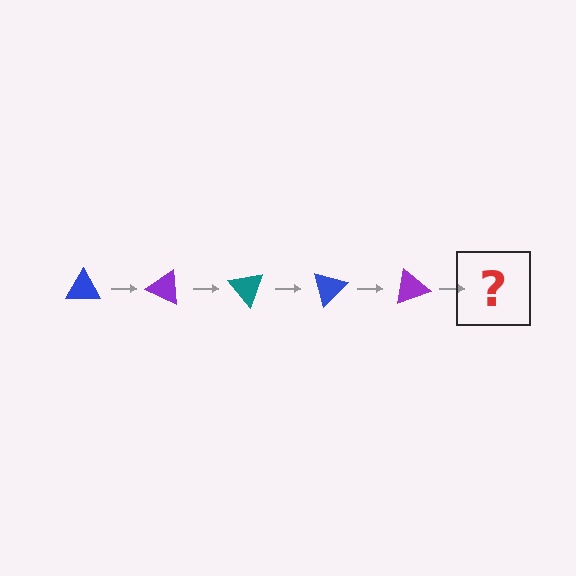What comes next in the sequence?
The next element should be a teal triangle, rotated 125 degrees from the start.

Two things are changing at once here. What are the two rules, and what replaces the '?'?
The two rules are that it rotates 25 degrees each step and the color cycles through blue, purple, and teal. The '?' should be a teal triangle, rotated 125 degrees from the start.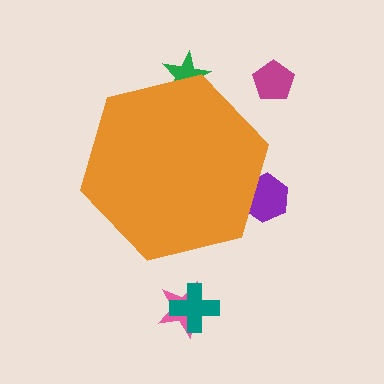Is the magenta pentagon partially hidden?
No, the magenta pentagon is fully visible.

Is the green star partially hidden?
Yes, the green star is partially hidden behind the orange hexagon.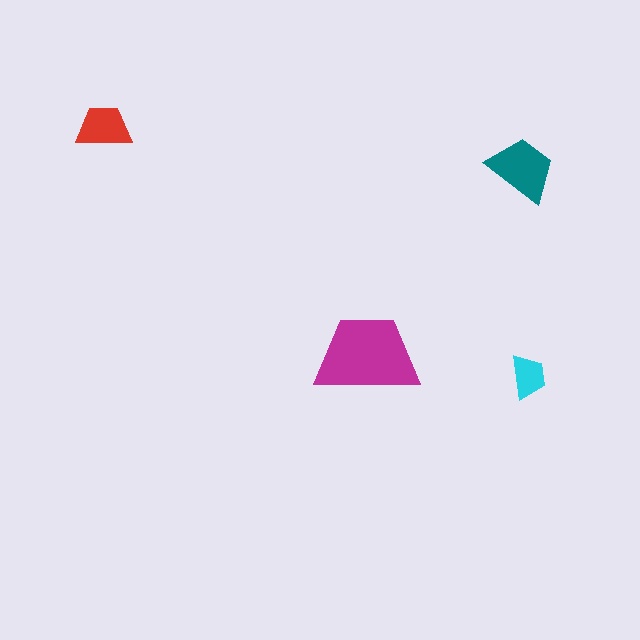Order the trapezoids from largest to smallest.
the magenta one, the teal one, the red one, the cyan one.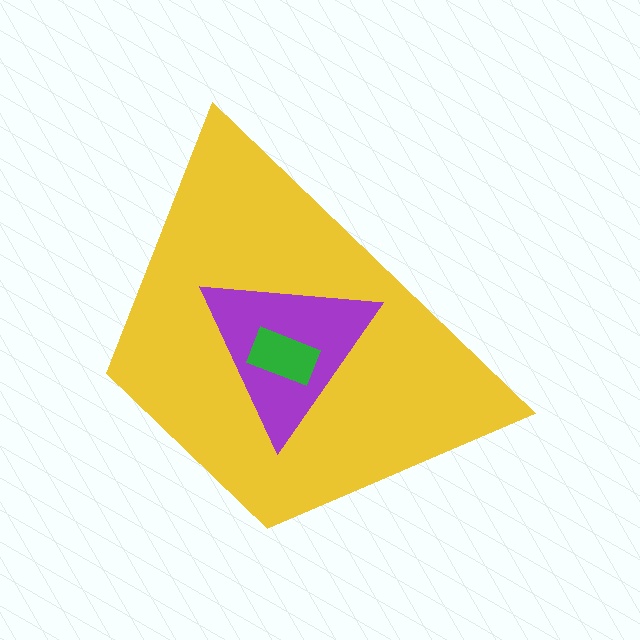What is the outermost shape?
The yellow trapezoid.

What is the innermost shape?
The green rectangle.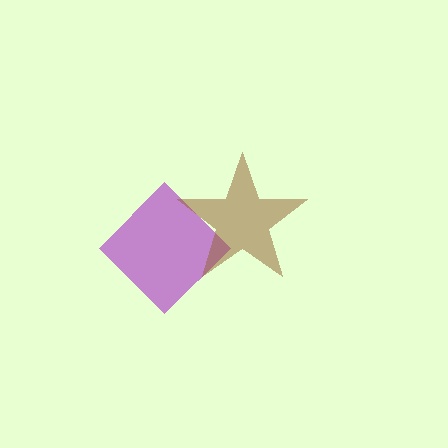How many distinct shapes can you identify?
There are 2 distinct shapes: a purple diamond, a brown star.